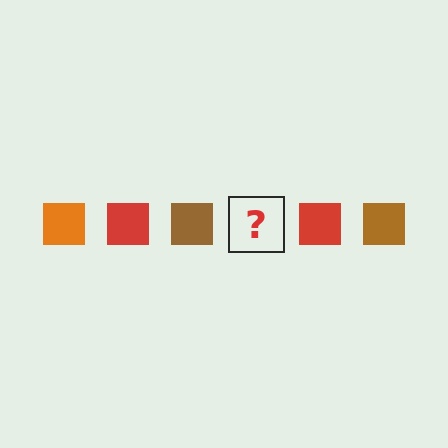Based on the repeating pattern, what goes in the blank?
The blank should be an orange square.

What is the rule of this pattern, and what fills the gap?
The rule is that the pattern cycles through orange, red, brown squares. The gap should be filled with an orange square.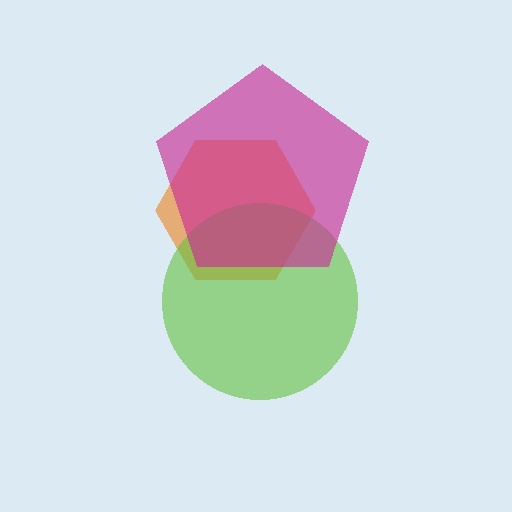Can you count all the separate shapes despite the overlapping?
Yes, there are 3 separate shapes.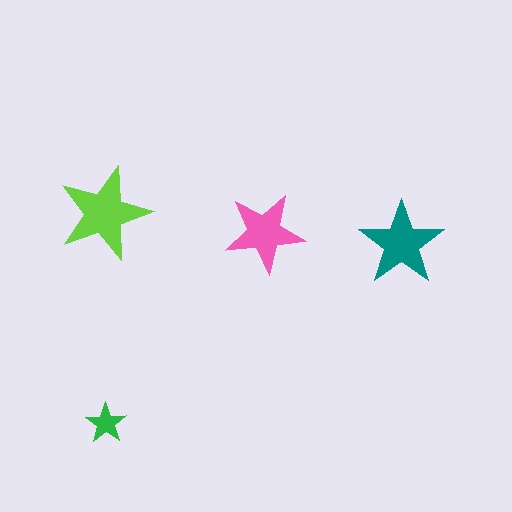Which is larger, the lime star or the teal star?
The lime one.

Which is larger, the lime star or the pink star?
The lime one.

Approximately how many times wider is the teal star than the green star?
About 2 times wider.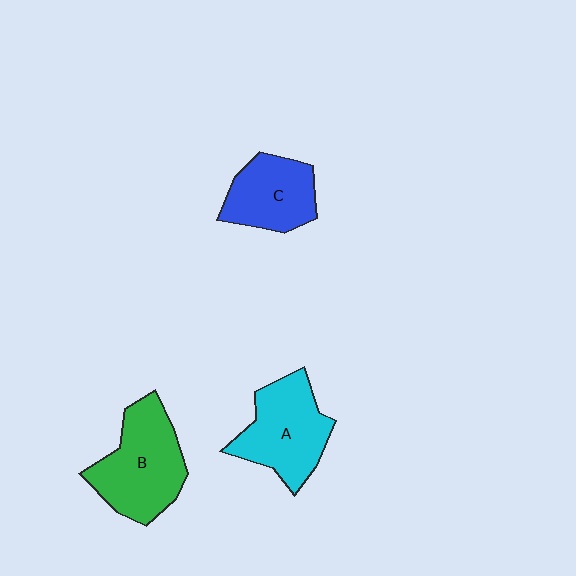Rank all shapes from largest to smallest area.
From largest to smallest: B (green), A (cyan), C (blue).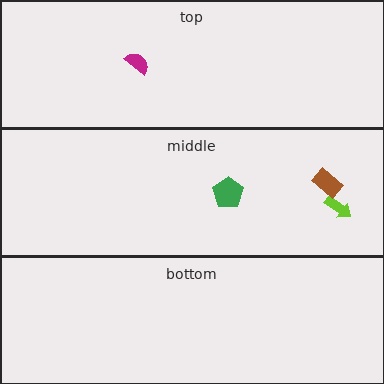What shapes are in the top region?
The magenta semicircle.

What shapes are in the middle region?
The lime arrow, the brown rectangle, the green pentagon.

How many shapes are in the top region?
1.